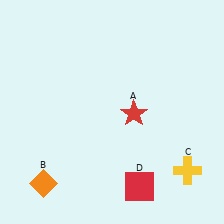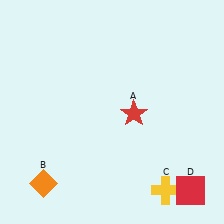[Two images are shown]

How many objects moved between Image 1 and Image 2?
2 objects moved between the two images.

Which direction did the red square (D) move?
The red square (D) moved right.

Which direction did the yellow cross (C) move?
The yellow cross (C) moved left.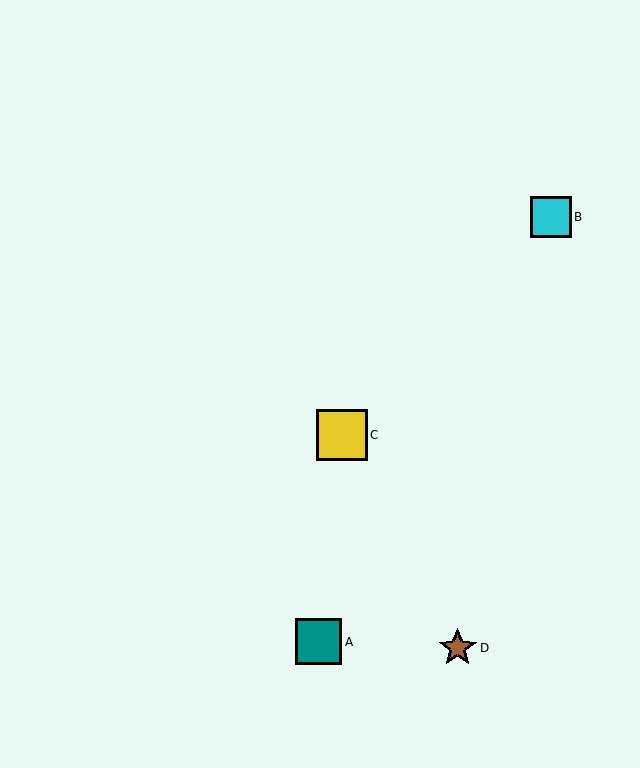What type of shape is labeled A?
Shape A is a teal square.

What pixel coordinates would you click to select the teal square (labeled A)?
Click at (319, 642) to select the teal square A.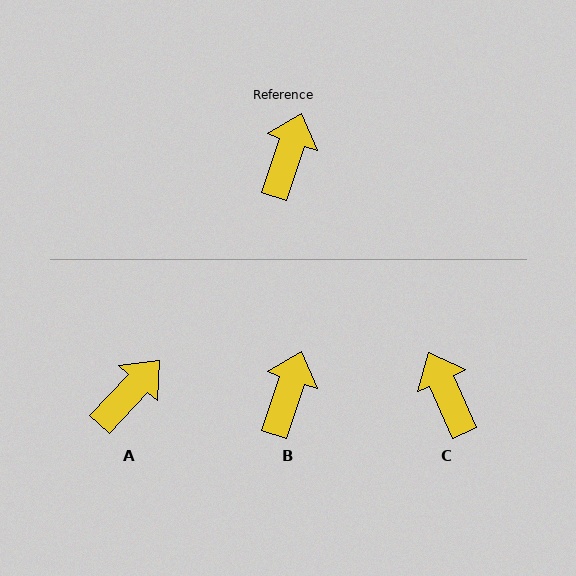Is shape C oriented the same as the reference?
No, it is off by about 43 degrees.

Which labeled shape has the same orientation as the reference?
B.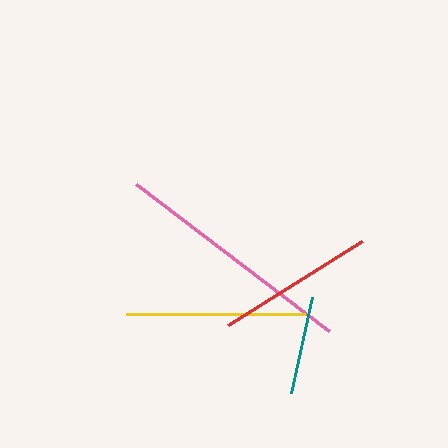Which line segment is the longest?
The pink line is the longest at approximately 243 pixels.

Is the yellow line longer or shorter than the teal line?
The yellow line is longer than the teal line.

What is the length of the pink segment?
The pink segment is approximately 243 pixels long.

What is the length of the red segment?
The red segment is approximately 158 pixels long.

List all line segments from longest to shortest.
From longest to shortest: pink, yellow, red, teal.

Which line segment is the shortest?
The teal line is the shortest at approximately 98 pixels.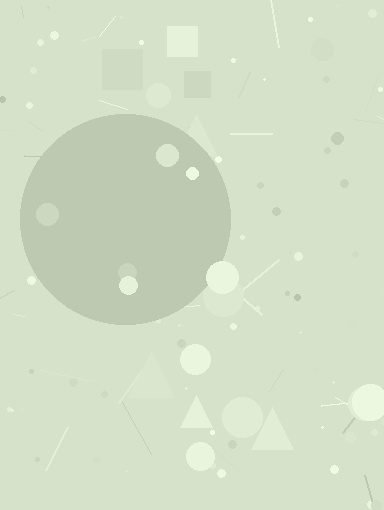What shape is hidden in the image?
A circle is hidden in the image.